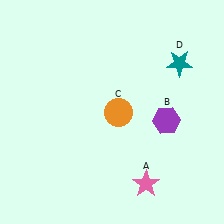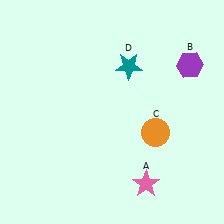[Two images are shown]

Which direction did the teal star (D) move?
The teal star (D) moved left.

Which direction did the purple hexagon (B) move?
The purple hexagon (B) moved up.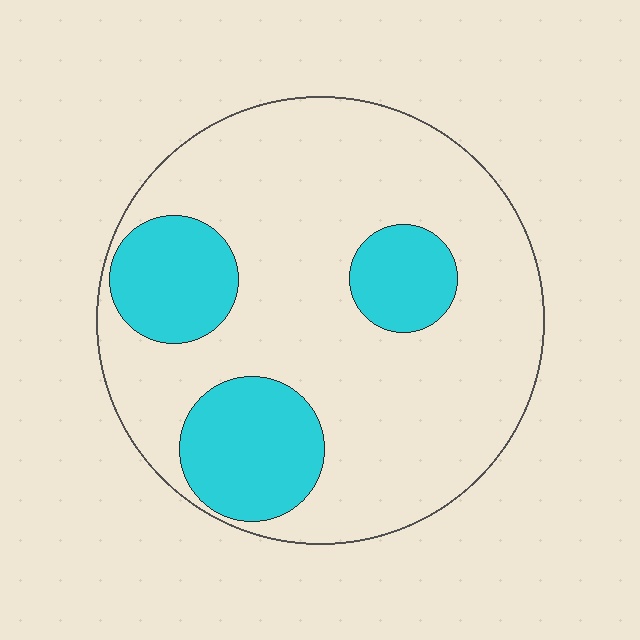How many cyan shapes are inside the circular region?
3.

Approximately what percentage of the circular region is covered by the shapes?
Approximately 25%.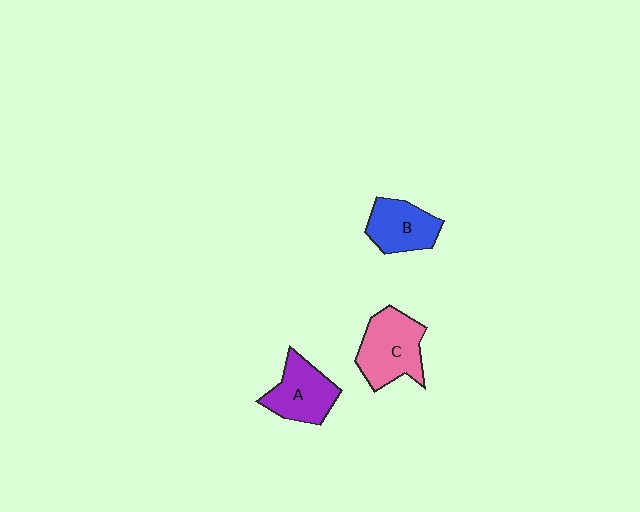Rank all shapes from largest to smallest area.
From largest to smallest: C (pink), A (purple), B (blue).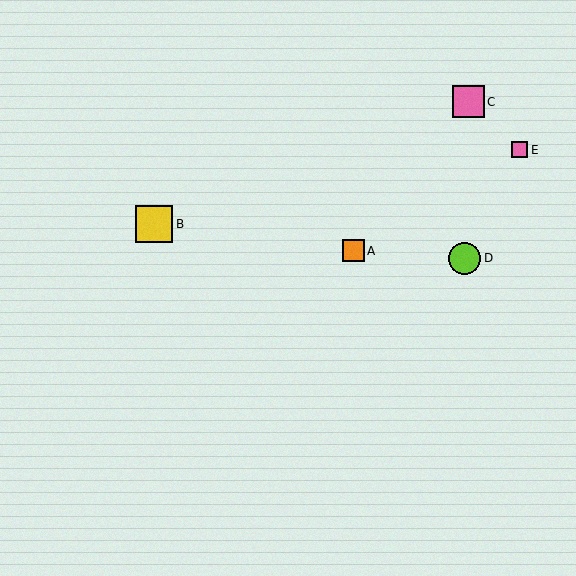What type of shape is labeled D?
Shape D is a lime circle.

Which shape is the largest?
The yellow square (labeled B) is the largest.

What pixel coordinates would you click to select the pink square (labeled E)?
Click at (520, 150) to select the pink square E.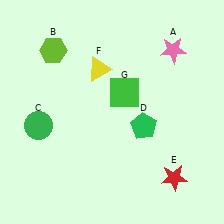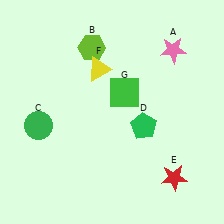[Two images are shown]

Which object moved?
The lime hexagon (B) moved right.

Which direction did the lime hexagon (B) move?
The lime hexagon (B) moved right.